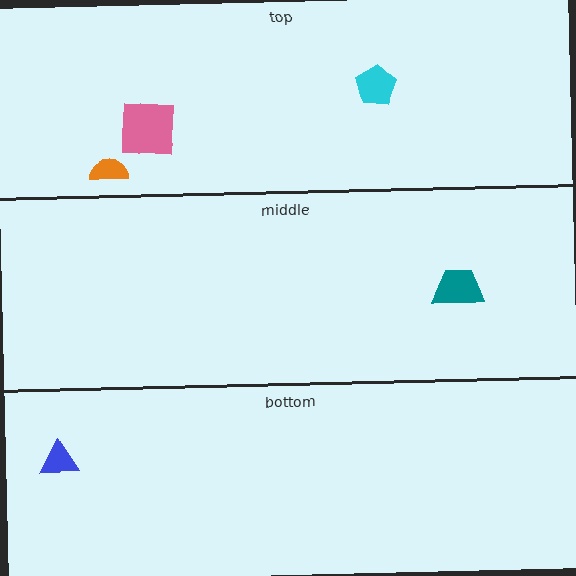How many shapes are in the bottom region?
1.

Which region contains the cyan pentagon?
The top region.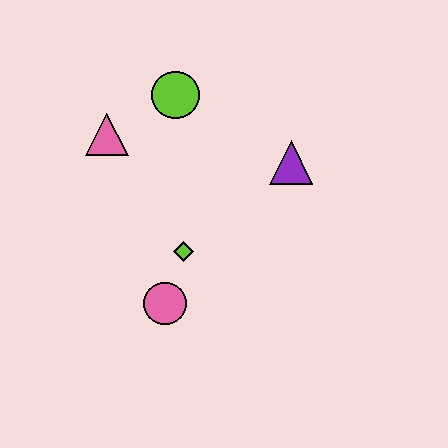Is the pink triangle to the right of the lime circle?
No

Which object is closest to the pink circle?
The lime diamond is closest to the pink circle.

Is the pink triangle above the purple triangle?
Yes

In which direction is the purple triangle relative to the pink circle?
The purple triangle is above the pink circle.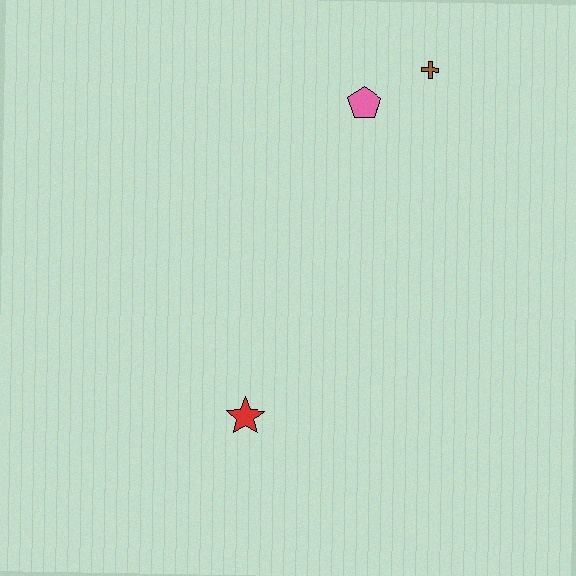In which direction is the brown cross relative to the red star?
The brown cross is above the red star.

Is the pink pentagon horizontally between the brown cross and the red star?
Yes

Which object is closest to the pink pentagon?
The brown cross is closest to the pink pentagon.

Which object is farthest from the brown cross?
The red star is farthest from the brown cross.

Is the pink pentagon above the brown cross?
No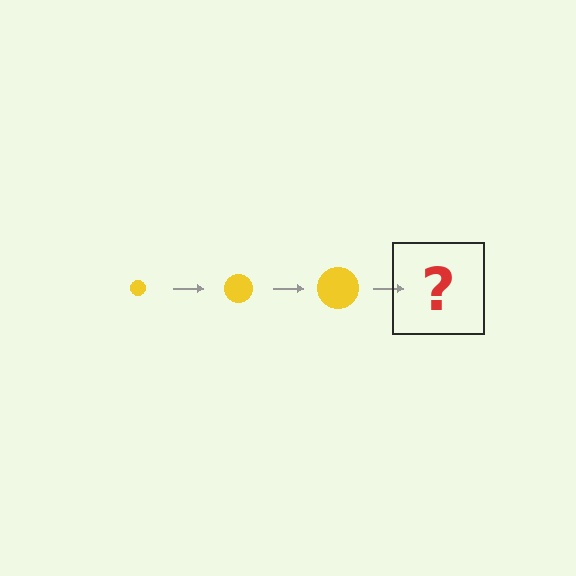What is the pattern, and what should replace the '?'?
The pattern is that the circle gets progressively larger each step. The '?' should be a yellow circle, larger than the previous one.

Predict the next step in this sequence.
The next step is a yellow circle, larger than the previous one.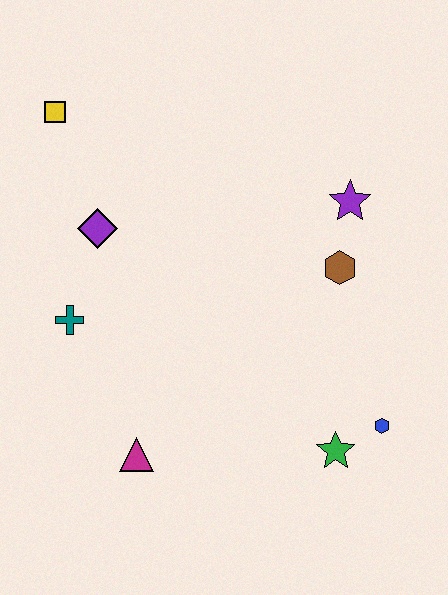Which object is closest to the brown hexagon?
The purple star is closest to the brown hexagon.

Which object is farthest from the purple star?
The magenta triangle is farthest from the purple star.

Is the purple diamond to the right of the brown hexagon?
No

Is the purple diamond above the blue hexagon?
Yes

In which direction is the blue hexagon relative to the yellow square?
The blue hexagon is to the right of the yellow square.